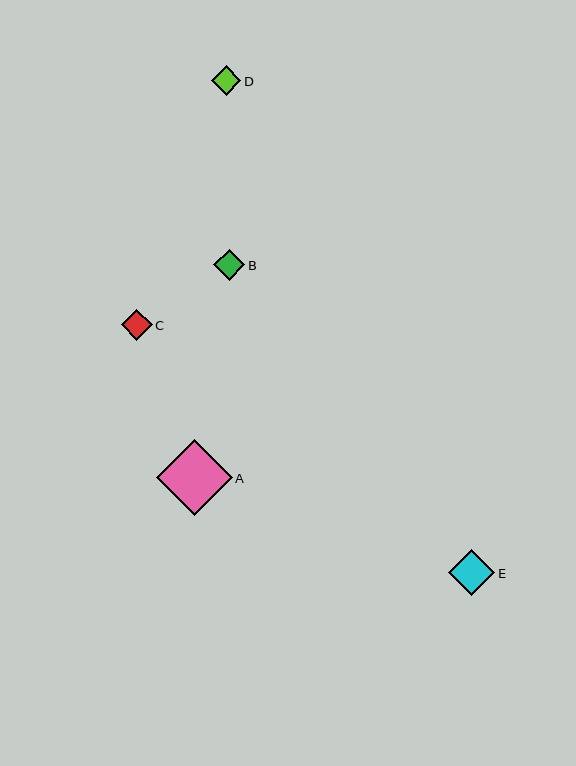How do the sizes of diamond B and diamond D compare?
Diamond B and diamond D are approximately the same size.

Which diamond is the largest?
Diamond A is the largest with a size of approximately 76 pixels.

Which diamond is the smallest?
Diamond D is the smallest with a size of approximately 29 pixels.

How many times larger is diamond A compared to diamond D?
Diamond A is approximately 2.6 times the size of diamond D.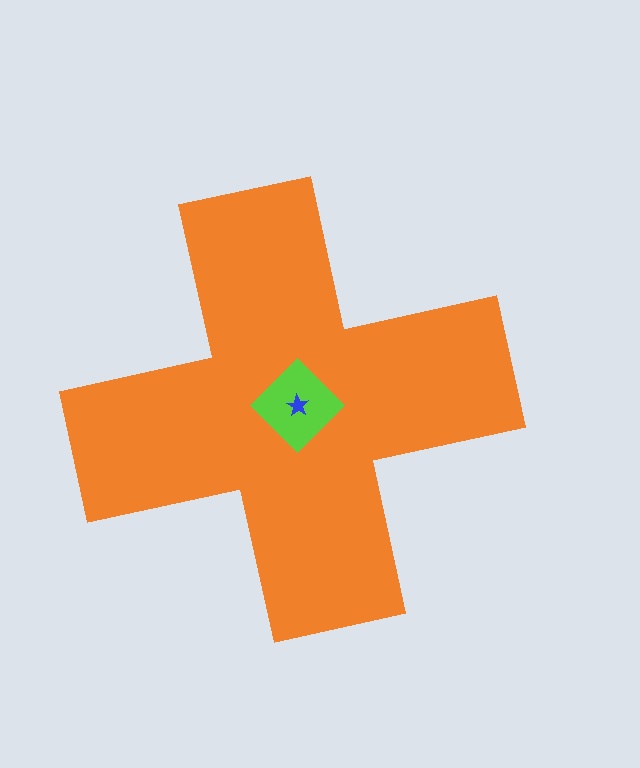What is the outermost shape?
The orange cross.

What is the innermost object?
The blue star.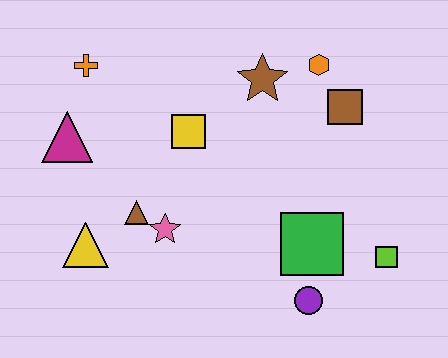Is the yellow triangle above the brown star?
No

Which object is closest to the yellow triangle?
The brown triangle is closest to the yellow triangle.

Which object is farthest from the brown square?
The yellow triangle is farthest from the brown square.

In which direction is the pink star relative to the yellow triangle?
The pink star is to the right of the yellow triangle.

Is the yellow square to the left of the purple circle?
Yes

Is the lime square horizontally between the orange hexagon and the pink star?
No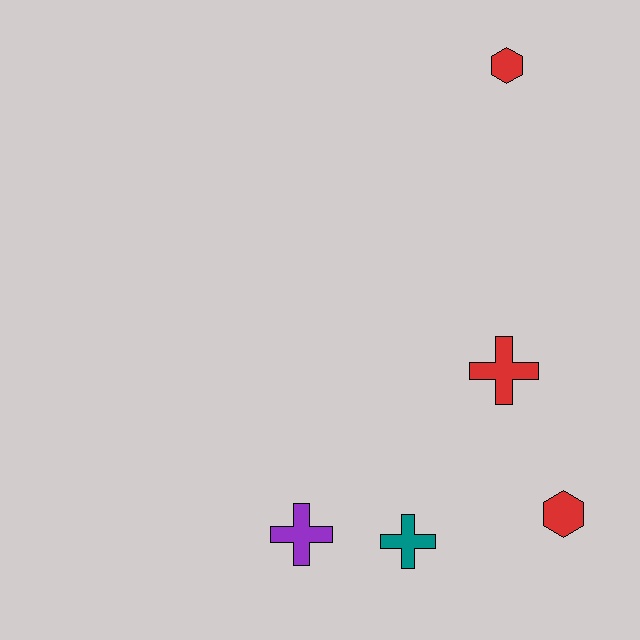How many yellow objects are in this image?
There are no yellow objects.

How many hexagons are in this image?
There are 2 hexagons.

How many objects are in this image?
There are 5 objects.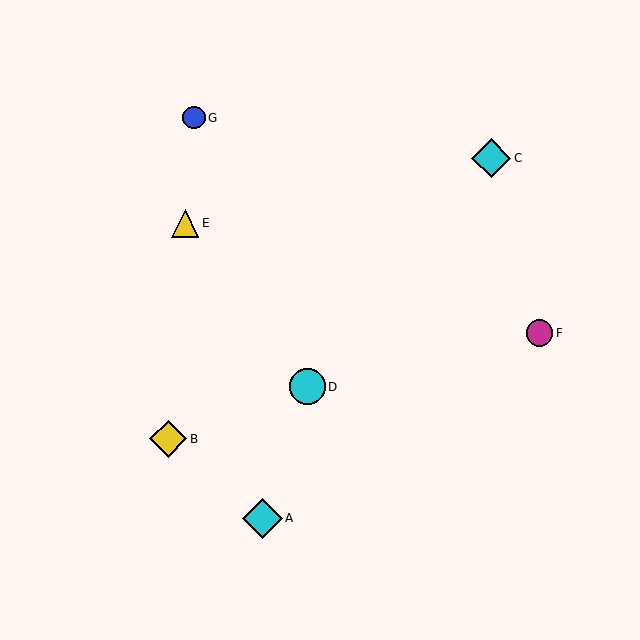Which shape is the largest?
The cyan diamond (labeled A) is the largest.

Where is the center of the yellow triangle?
The center of the yellow triangle is at (185, 223).